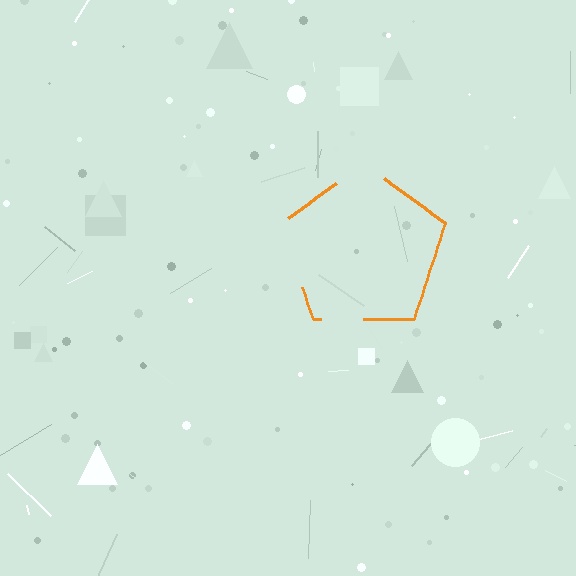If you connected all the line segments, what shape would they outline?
They would outline a pentagon.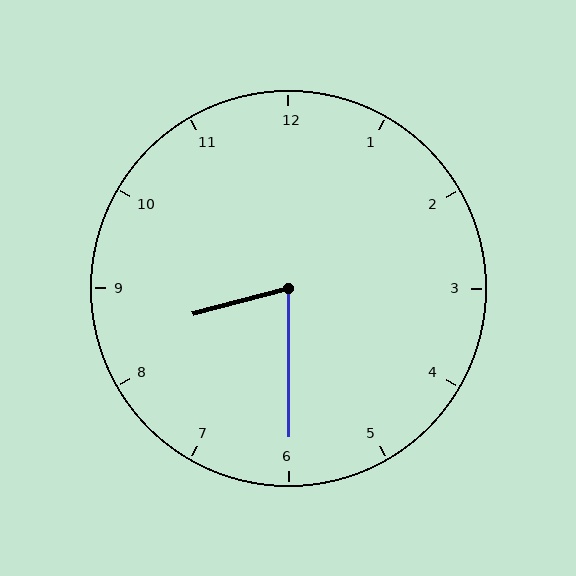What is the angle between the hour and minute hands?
Approximately 75 degrees.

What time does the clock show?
8:30.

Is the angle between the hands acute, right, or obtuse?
It is acute.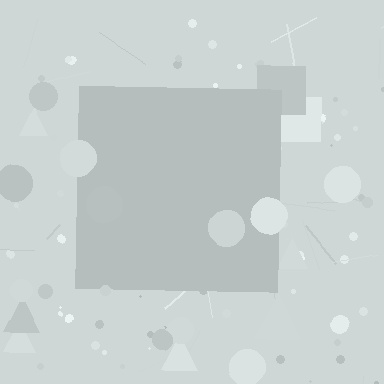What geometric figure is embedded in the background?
A square is embedded in the background.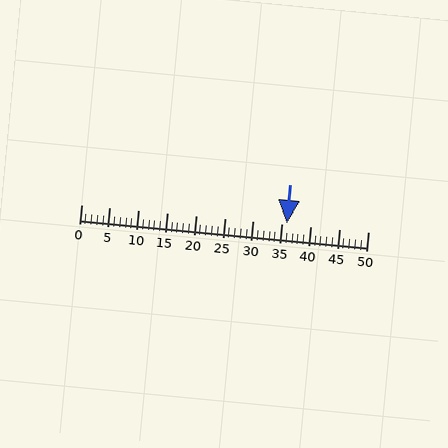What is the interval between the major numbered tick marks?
The major tick marks are spaced 5 units apart.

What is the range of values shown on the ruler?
The ruler shows values from 0 to 50.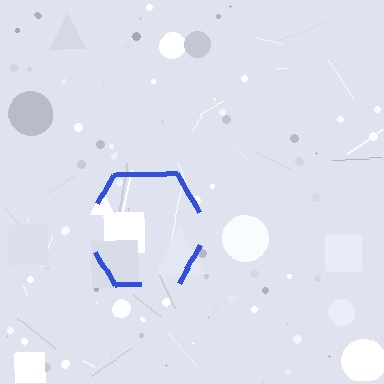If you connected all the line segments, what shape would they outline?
They would outline a hexagon.